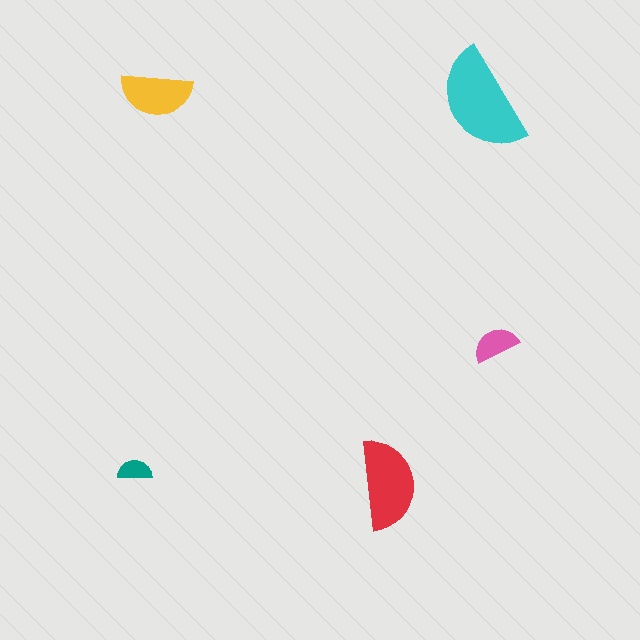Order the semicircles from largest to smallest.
the cyan one, the red one, the yellow one, the pink one, the teal one.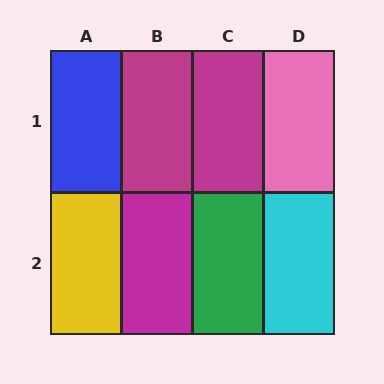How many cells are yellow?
1 cell is yellow.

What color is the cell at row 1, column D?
Pink.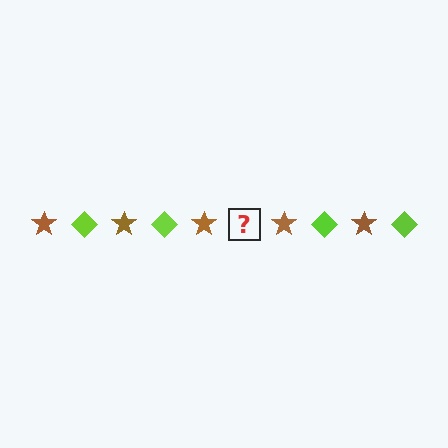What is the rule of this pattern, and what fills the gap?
The rule is that the pattern alternates between brown star and lime diamond. The gap should be filled with a lime diamond.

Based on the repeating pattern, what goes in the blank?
The blank should be a lime diamond.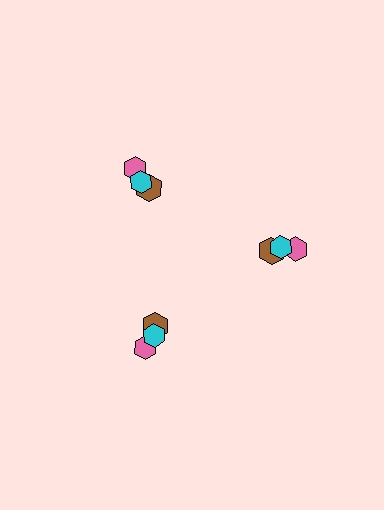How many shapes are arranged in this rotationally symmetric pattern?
There are 9 shapes, arranged in 3 groups of 3.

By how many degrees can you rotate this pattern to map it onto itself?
The pattern maps onto itself every 120 degrees of rotation.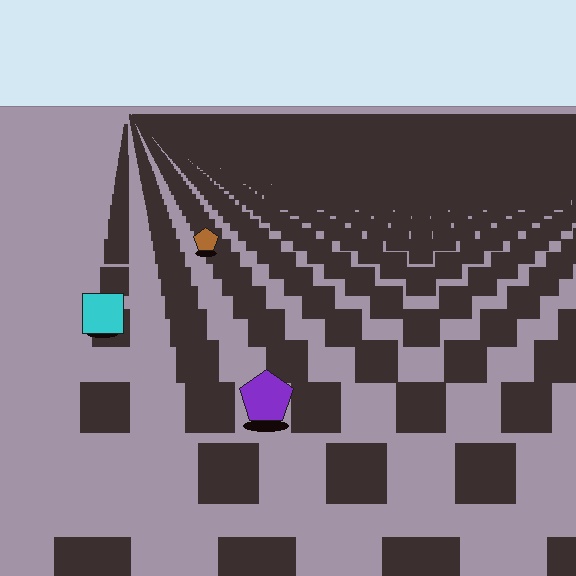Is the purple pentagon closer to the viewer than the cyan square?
Yes. The purple pentagon is closer — you can tell from the texture gradient: the ground texture is coarser near it.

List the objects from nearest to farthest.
From nearest to farthest: the purple pentagon, the cyan square, the brown pentagon.